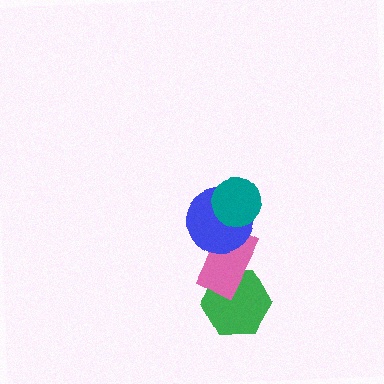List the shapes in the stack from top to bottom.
From top to bottom: the teal circle, the blue circle, the pink rectangle, the green hexagon.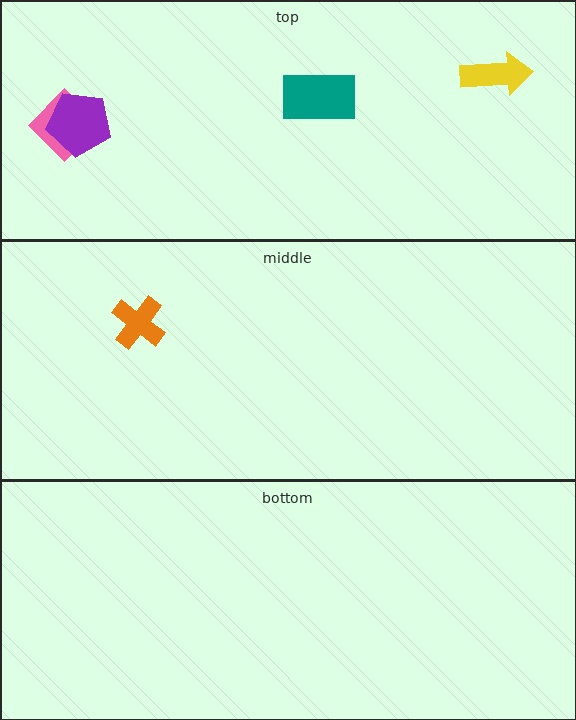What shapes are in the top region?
The teal rectangle, the pink diamond, the purple pentagon, the yellow arrow.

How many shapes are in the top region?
4.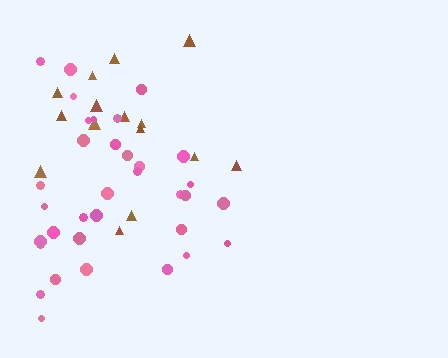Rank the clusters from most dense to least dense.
pink, brown.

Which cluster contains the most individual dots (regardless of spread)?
Pink (34).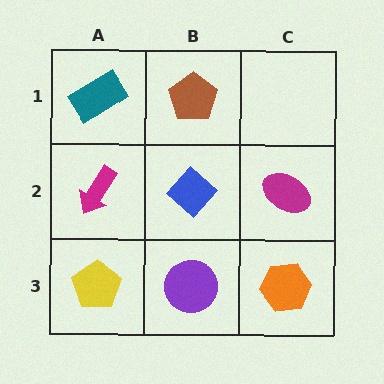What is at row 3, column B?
A purple circle.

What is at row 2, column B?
A blue diamond.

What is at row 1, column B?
A brown pentagon.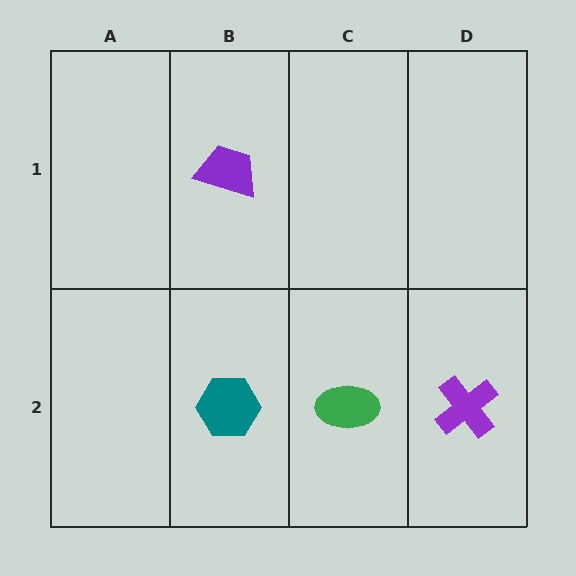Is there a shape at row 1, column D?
No, that cell is empty.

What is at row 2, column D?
A purple cross.